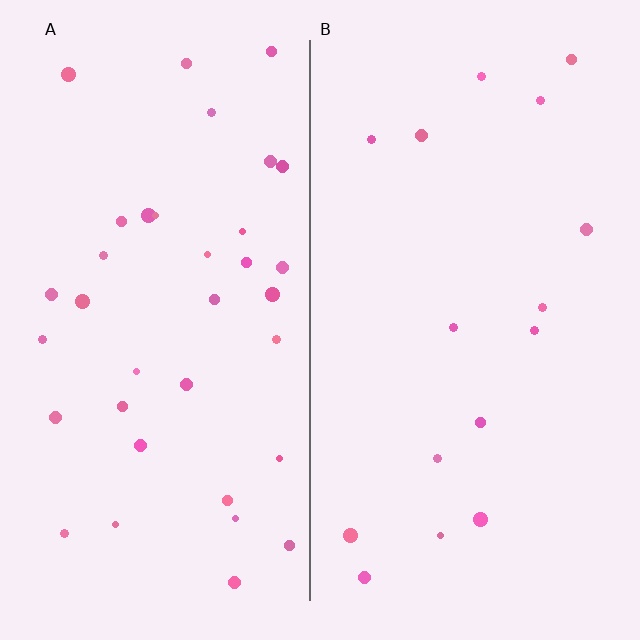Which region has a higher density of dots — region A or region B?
A (the left).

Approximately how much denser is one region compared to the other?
Approximately 2.3× — region A over region B.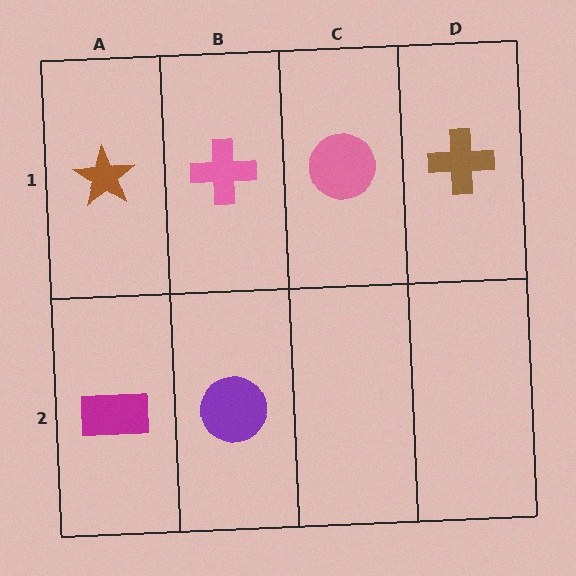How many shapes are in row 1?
4 shapes.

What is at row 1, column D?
A brown cross.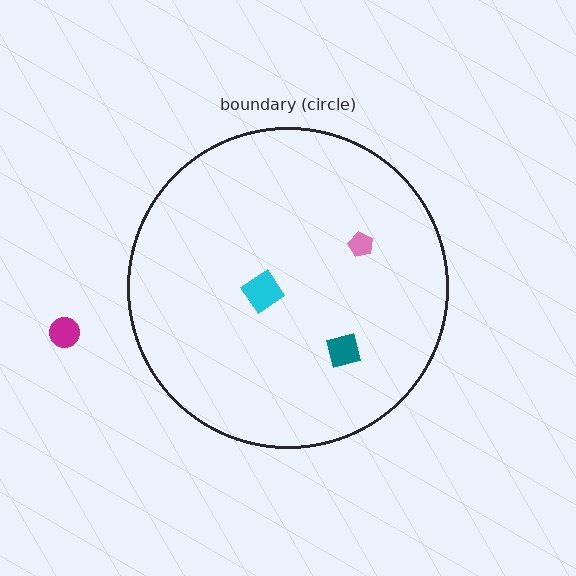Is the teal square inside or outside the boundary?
Inside.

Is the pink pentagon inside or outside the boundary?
Inside.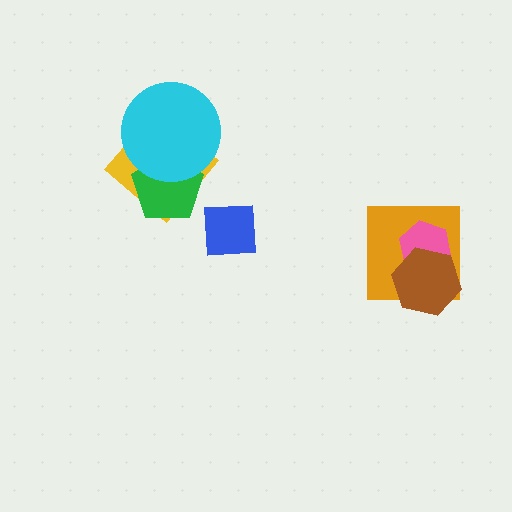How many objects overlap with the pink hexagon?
2 objects overlap with the pink hexagon.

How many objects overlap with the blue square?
0 objects overlap with the blue square.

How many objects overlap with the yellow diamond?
2 objects overlap with the yellow diamond.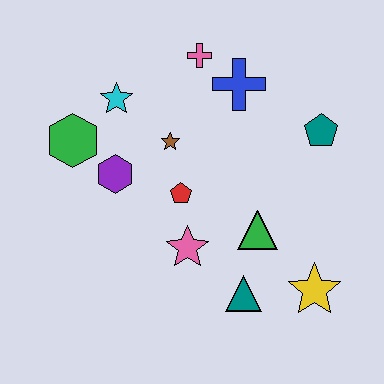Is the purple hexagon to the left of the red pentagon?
Yes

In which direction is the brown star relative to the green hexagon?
The brown star is to the right of the green hexagon.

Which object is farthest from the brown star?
The yellow star is farthest from the brown star.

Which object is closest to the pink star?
The red pentagon is closest to the pink star.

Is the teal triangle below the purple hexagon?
Yes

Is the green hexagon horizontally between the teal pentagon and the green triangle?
No